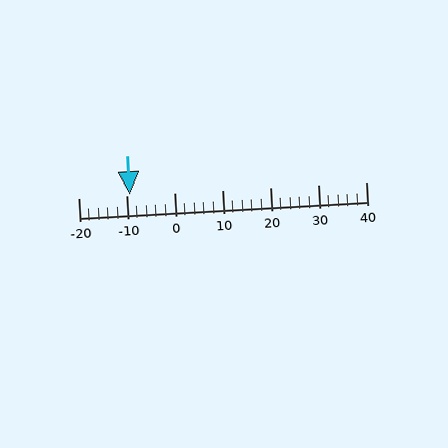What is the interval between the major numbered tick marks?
The major tick marks are spaced 10 units apart.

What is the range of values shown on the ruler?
The ruler shows values from -20 to 40.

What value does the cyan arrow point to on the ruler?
The cyan arrow points to approximately -9.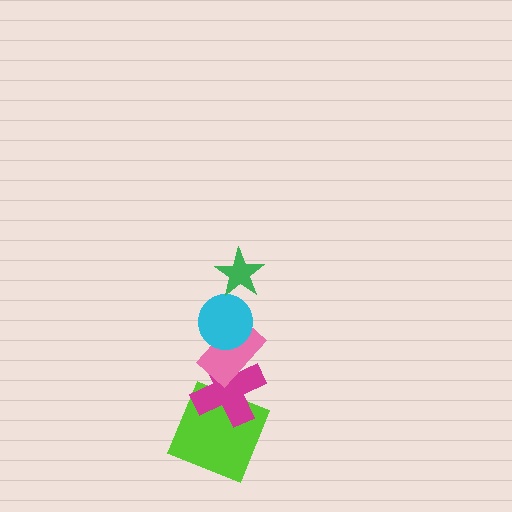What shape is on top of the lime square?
The magenta cross is on top of the lime square.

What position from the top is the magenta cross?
The magenta cross is 4th from the top.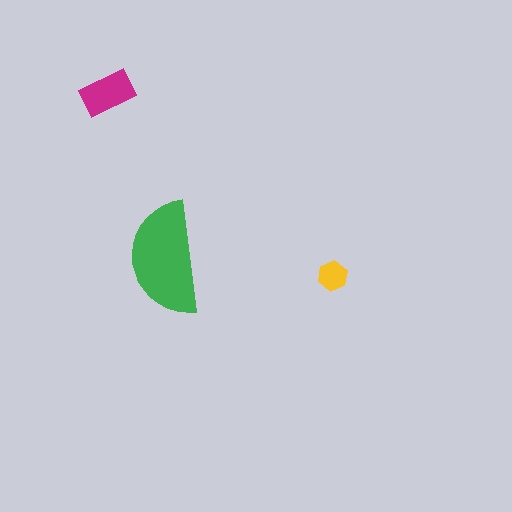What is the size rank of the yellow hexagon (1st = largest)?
3rd.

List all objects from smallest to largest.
The yellow hexagon, the magenta rectangle, the green semicircle.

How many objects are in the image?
There are 3 objects in the image.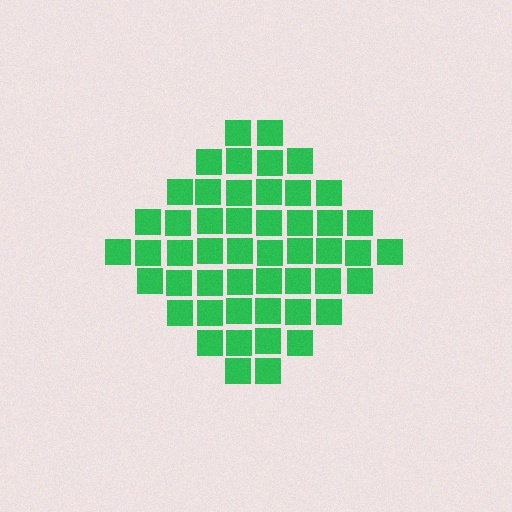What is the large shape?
The large shape is a diamond.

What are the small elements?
The small elements are squares.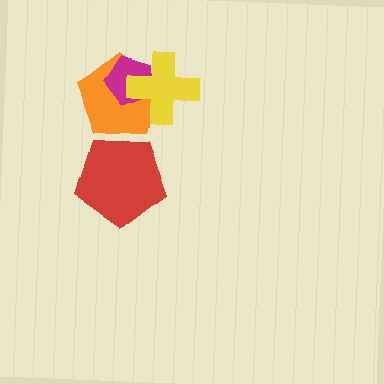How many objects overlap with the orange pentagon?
3 objects overlap with the orange pentagon.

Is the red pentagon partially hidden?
No, no other shape covers it.